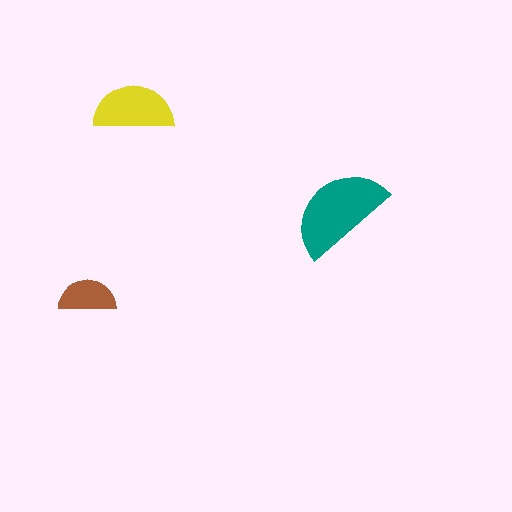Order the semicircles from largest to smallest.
the teal one, the yellow one, the brown one.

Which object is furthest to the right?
The teal semicircle is rightmost.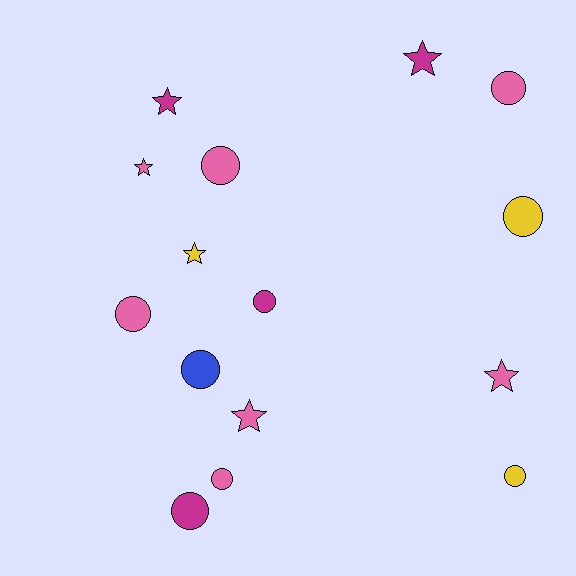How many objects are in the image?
There are 15 objects.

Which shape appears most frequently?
Circle, with 9 objects.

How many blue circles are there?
There is 1 blue circle.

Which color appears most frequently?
Pink, with 7 objects.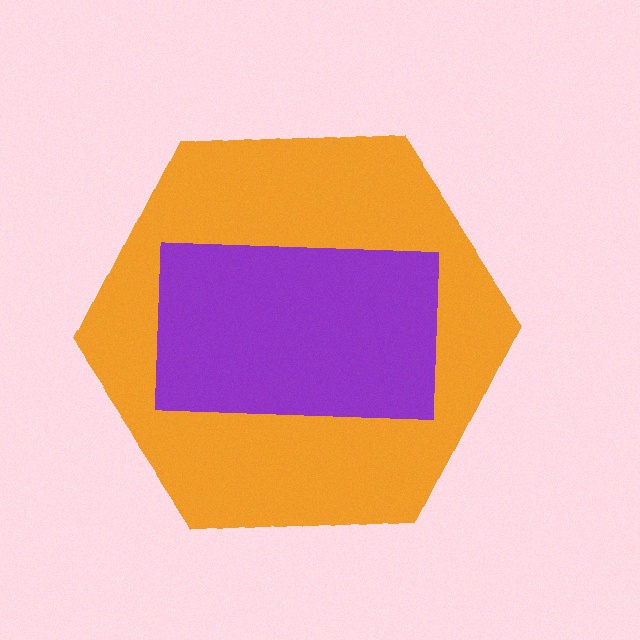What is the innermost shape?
The purple rectangle.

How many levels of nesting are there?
2.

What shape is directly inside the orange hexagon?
The purple rectangle.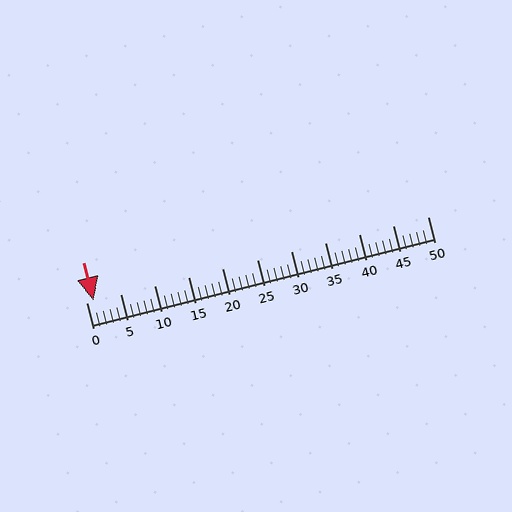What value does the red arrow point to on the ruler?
The red arrow points to approximately 1.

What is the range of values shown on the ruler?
The ruler shows values from 0 to 50.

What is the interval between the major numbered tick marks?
The major tick marks are spaced 5 units apart.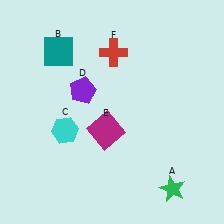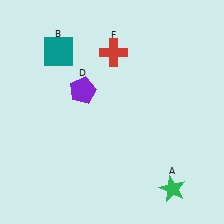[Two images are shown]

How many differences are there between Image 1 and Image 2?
There are 2 differences between the two images.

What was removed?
The cyan hexagon (C), the magenta square (E) were removed in Image 2.